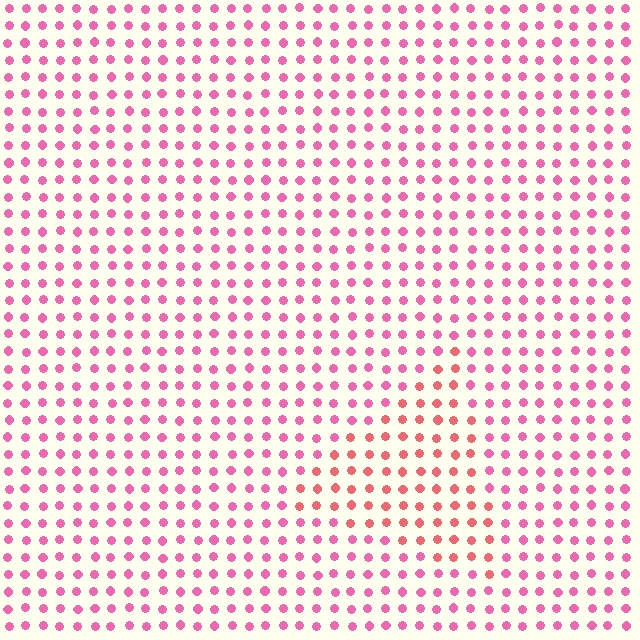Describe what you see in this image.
The image is filled with small pink elements in a uniform arrangement. A triangle-shaped region is visible where the elements are tinted to a slightly different hue, forming a subtle color boundary.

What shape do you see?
I see a triangle.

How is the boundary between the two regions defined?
The boundary is defined purely by a slight shift in hue (about 28 degrees). Spacing, size, and orientation are identical on both sides.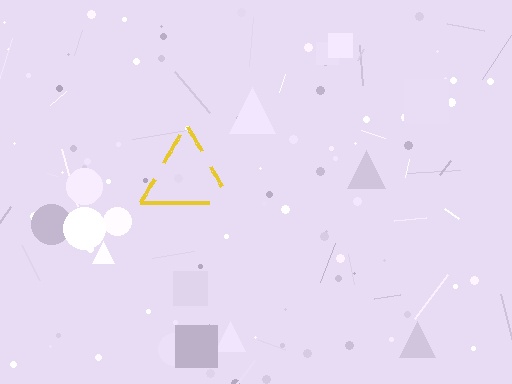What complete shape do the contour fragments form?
The contour fragments form a triangle.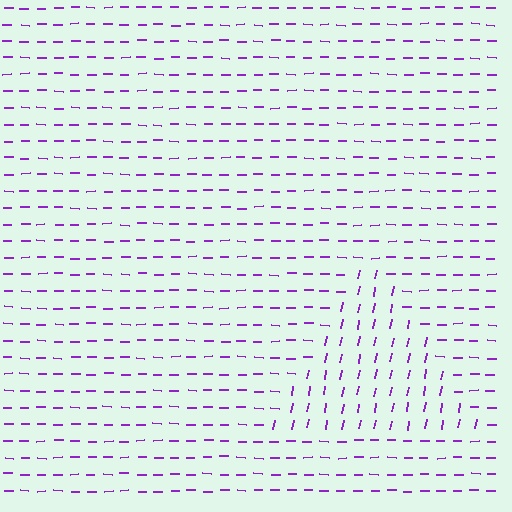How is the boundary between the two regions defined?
The boundary is defined purely by a change in line orientation (approximately 79 degrees difference). All lines are the same color and thickness.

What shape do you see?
I see a triangle.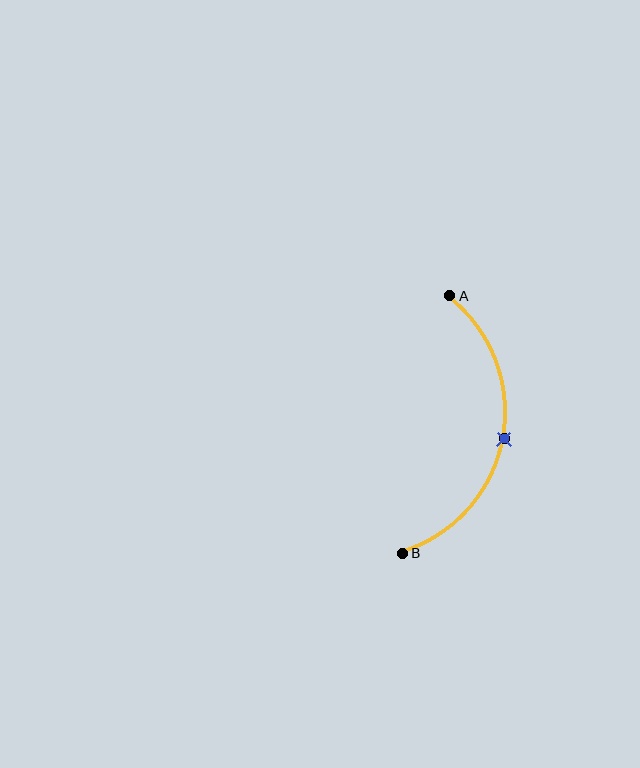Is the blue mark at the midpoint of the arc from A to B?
Yes. The blue mark lies on the arc at equal arc-length from both A and B — it is the arc midpoint.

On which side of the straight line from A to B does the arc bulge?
The arc bulges to the right of the straight line connecting A and B.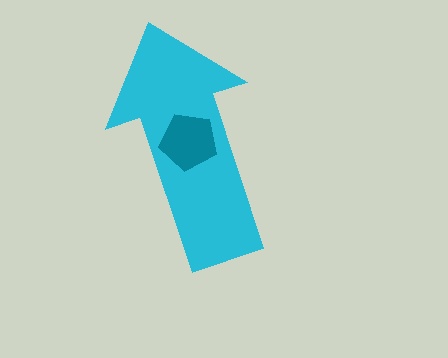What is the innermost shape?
The teal pentagon.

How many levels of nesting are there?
2.